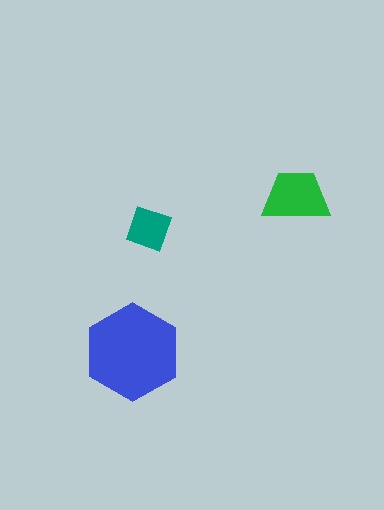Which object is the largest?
The blue hexagon.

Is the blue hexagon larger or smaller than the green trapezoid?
Larger.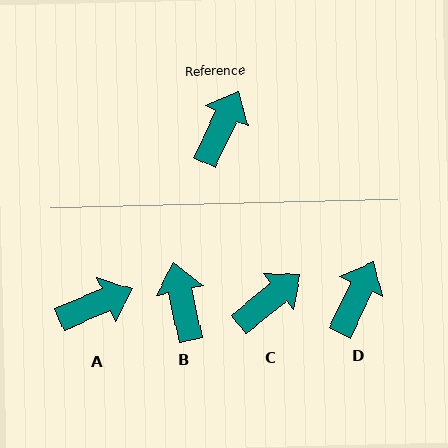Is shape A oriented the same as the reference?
No, it is off by about 41 degrees.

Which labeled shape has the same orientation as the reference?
D.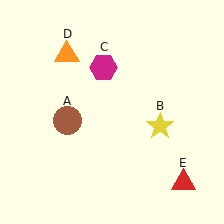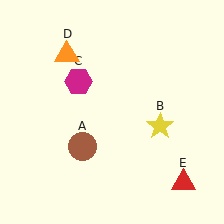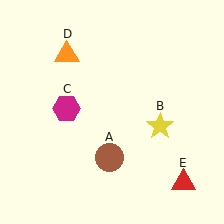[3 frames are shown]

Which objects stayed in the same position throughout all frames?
Yellow star (object B) and orange triangle (object D) and red triangle (object E) remained stationary.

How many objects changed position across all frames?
2 objects changed position: brown circle (object A), magenta hexagon (object C).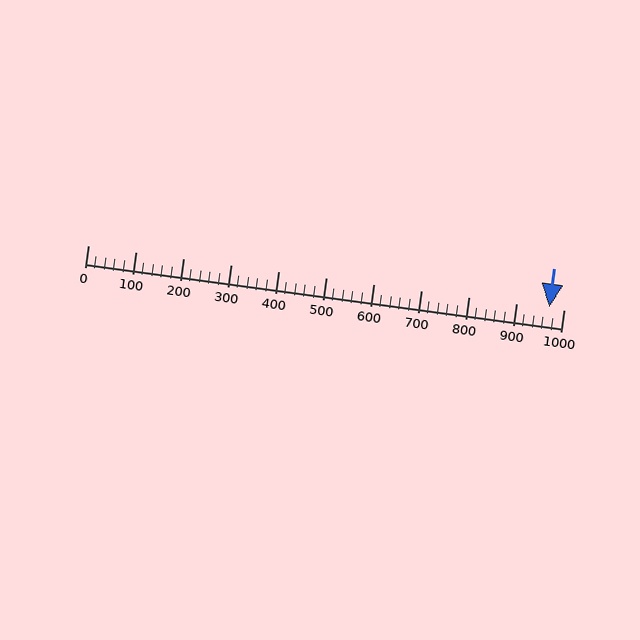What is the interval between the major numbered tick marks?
The major tick marks are spaced 100 units apart.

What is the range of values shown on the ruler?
The ruler shows values from 0 to 1000.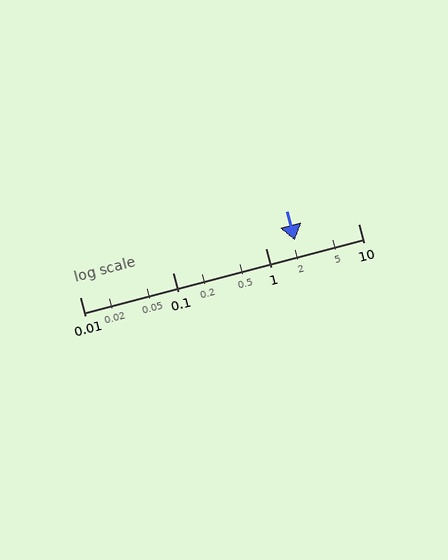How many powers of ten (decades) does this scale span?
The scale spans 3 decades, from 0.01 to 10.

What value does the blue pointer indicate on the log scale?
The pointer indicates approximately 2.1.